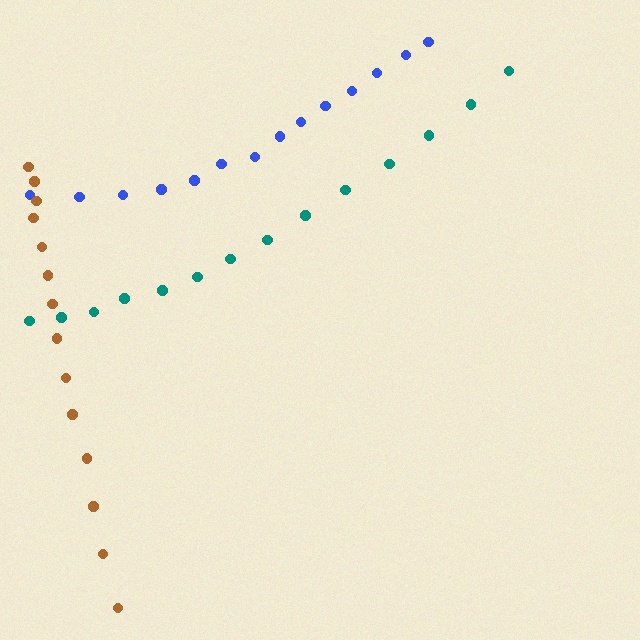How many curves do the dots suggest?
There are 3 distinct paths.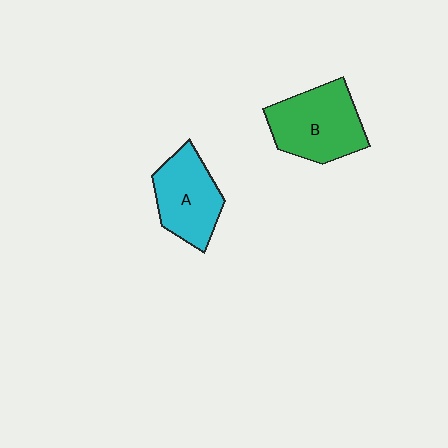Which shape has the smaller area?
Shape A (cyan).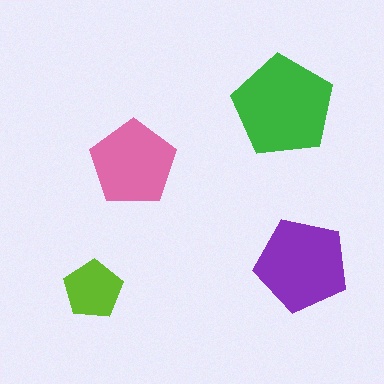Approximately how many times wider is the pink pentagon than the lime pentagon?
About 1.5 times wider.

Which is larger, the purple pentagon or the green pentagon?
The green one.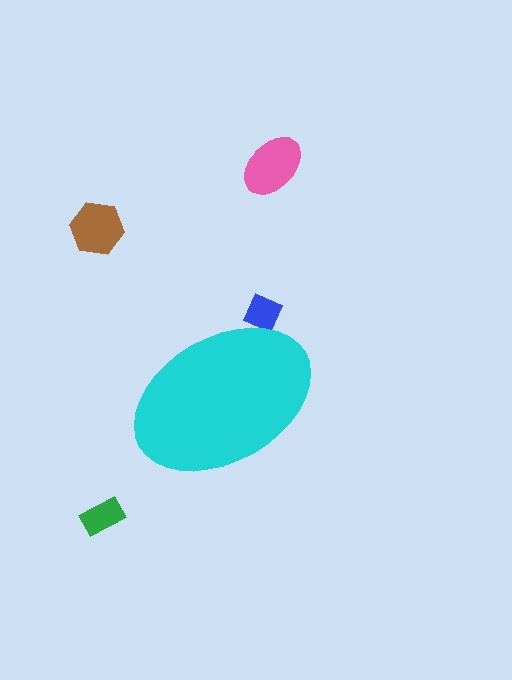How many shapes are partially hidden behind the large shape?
1 shape is partially hidden.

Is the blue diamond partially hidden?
Yes, the blue diamond is partially hidden behind the cyan ellipse.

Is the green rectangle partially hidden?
No, the green rectangle is fully visible.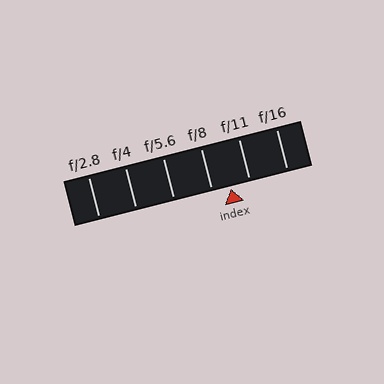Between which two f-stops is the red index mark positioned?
The index mark is between f/8 and f/11.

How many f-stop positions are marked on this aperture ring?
There are 6 f-stop positions marked.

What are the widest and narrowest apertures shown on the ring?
The widest aperture shown is f/2.8 and the narrowest is f/16.